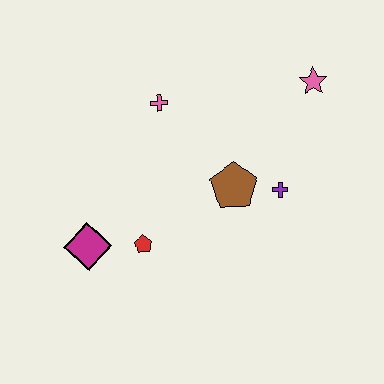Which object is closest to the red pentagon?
The magenta diamond is closest to the red pentagon.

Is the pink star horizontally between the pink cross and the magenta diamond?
No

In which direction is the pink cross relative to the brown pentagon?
The pink cross is above the brown pentagon.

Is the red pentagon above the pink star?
No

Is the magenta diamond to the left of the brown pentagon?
Yes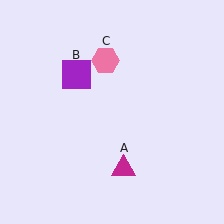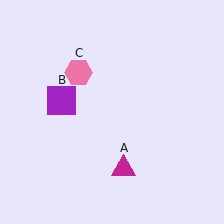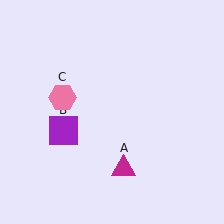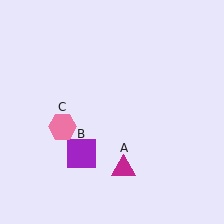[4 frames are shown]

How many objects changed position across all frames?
2 objects changed position: purple square (object B), pink hexagon (object C).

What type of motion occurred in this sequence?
The purple square (object B), pink hexagon (object C) rotated counterclockwise around the center of the scene.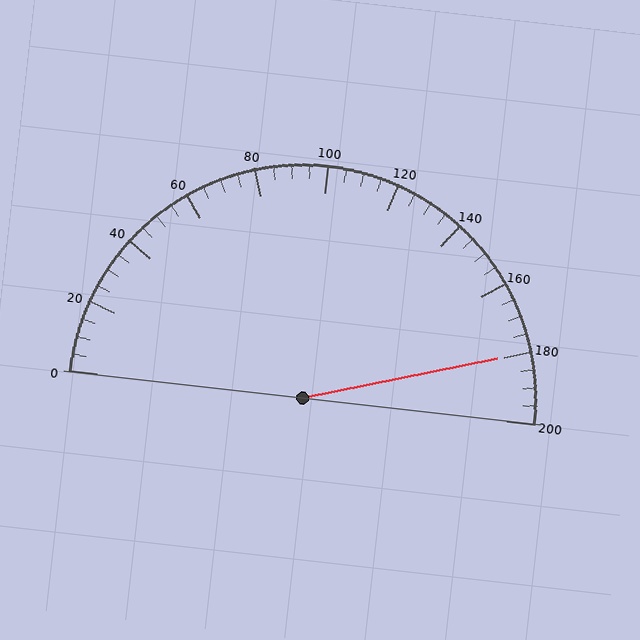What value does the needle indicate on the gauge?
The needle indicates approximately 180.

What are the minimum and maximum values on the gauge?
The gauge ranges from 0 to 200.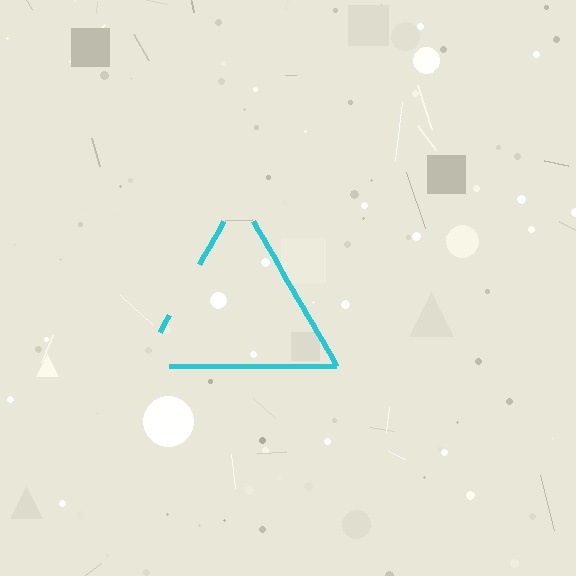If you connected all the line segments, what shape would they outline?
They would outline a triangle.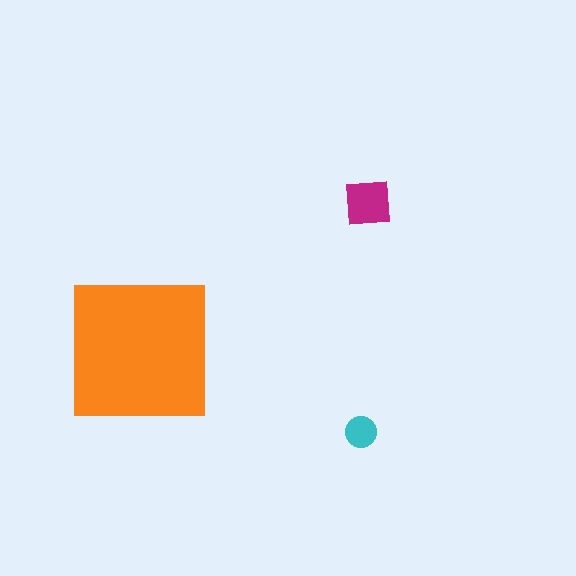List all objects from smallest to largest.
The cyan circle, the magenta square, the orange square.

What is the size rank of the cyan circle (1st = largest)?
3rd.